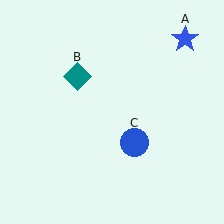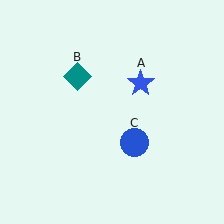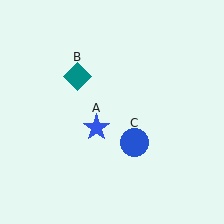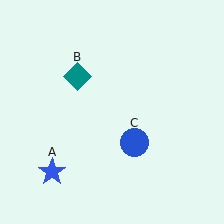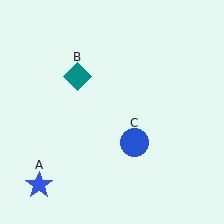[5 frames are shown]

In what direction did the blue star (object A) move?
The blue star (object A) moved down and to the left.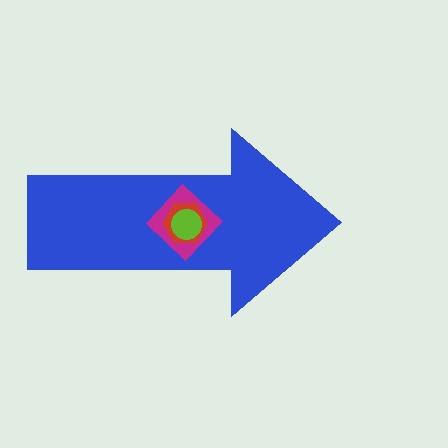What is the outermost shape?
The blue arrow.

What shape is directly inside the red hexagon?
The lime circle.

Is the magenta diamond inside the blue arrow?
Yes.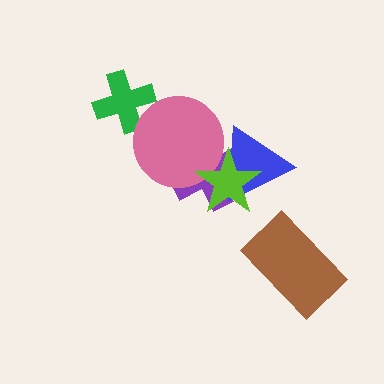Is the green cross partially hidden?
Yes, it is partially covered by another shape.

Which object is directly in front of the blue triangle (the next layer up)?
The pink circle is directly in front of the blue triangle.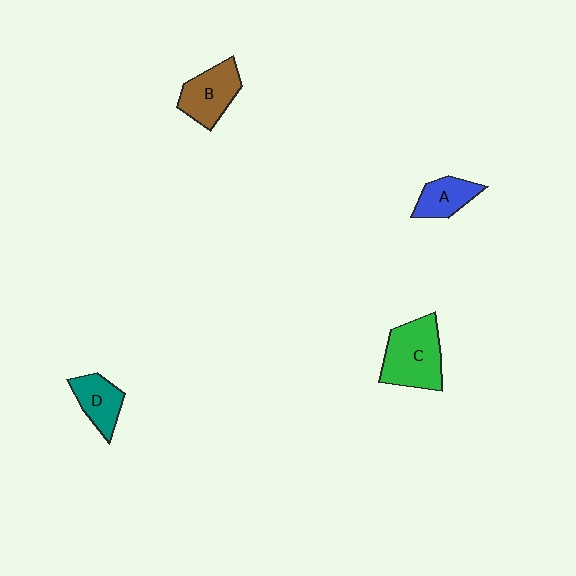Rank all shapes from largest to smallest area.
From largest to smallest: C (green), B (brown), D (teal), A (blue).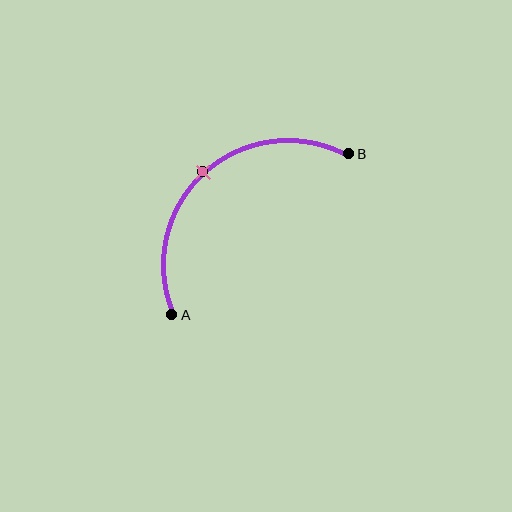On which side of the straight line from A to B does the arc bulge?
The arc bulges above and to the left of the straight line connecting A and B.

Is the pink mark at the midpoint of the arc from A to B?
Yes. The pink mark lies on the arc at equal arc-length from both A and B — it is the arc midpoint.